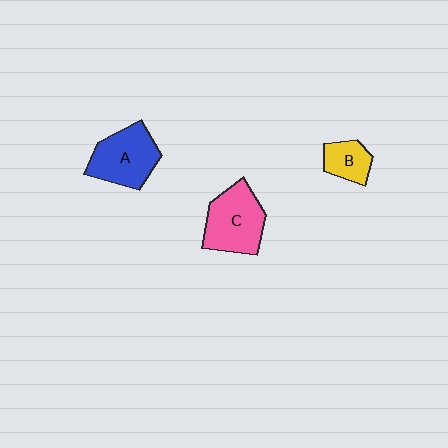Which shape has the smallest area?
Shape B (yellow).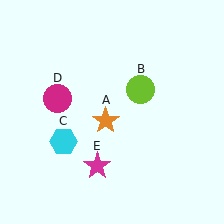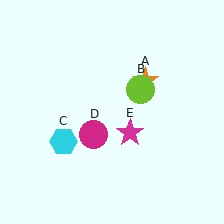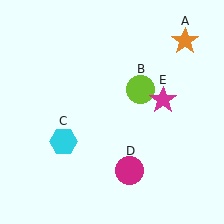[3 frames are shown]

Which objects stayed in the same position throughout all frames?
Lime circle (object B) and cyan hexagon (object C) remained stationary.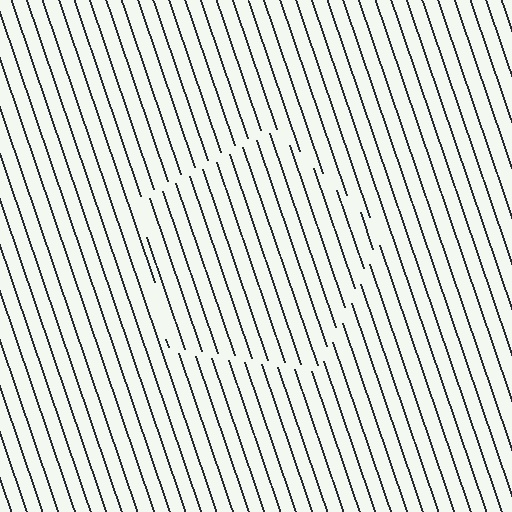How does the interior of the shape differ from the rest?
The interior of the shape contains the same grating, shifted by half a period — the contour is defined by the phase discontinuity where line-ends from the inner and outer gratings abut.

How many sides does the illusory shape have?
5 sides — the line-ends trace a pentagon.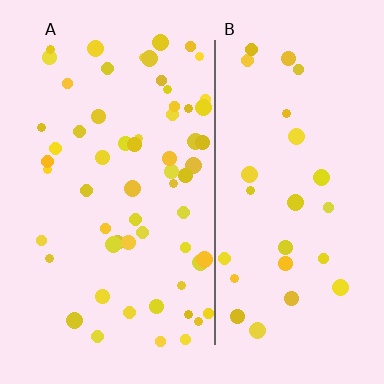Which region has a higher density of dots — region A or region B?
A (the left).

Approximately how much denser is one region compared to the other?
Approximately 2.2× — region A over region B.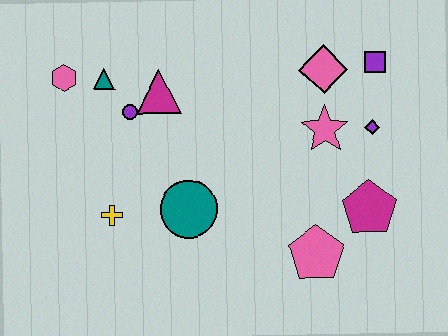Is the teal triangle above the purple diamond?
Yes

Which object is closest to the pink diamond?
The purple square is closest to the pink diamond.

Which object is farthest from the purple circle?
The magenta pentagon is farthest from the purple circle.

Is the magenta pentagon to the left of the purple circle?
No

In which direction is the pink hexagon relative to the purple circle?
The pink hexagon is to the left of the purple circle.